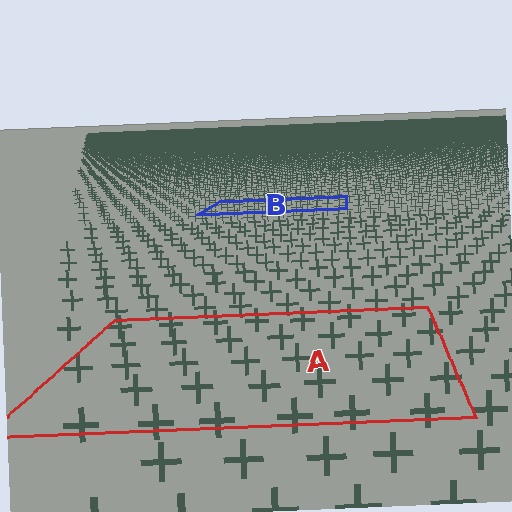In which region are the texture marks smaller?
The texture marks are smaller in region B, because it is farther away.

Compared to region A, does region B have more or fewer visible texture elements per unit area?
Region B has more texture elements per unit area — they are packed more densely because it is farther away.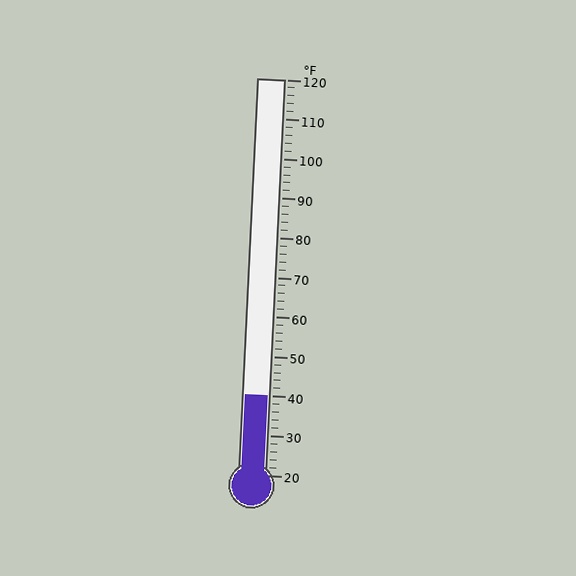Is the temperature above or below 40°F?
The temperature is at 40°F.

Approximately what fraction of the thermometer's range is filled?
The thermometer is filled to approximately 20% of its range.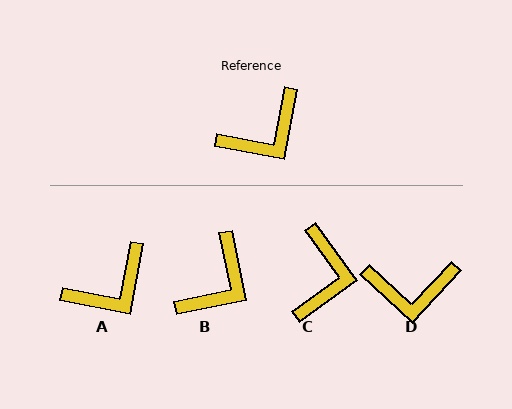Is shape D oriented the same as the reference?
No, it is off by about 32 degrees.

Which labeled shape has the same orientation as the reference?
A.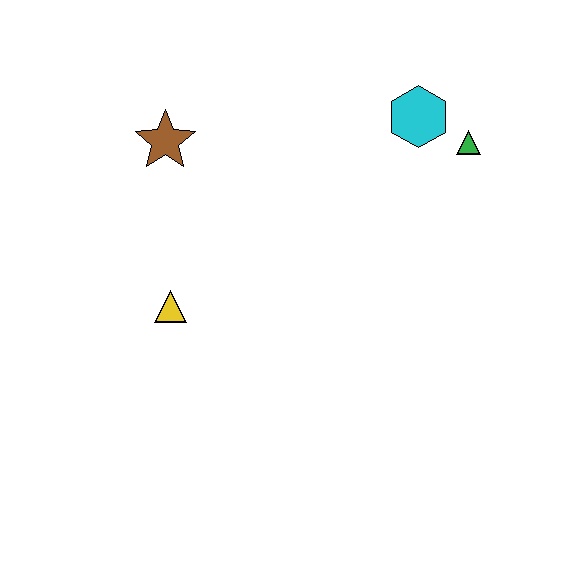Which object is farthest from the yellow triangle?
The green triangle is farthest from the yellow triangle.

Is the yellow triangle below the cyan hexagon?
Yes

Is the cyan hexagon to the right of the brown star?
Yes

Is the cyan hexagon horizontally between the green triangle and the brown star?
Yes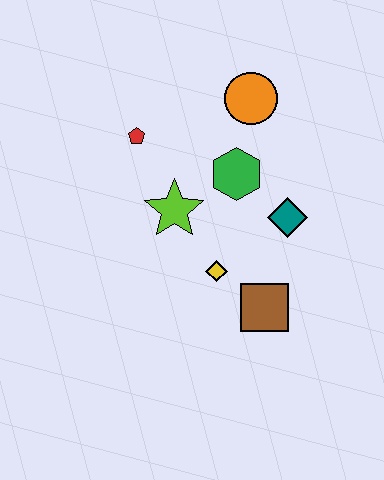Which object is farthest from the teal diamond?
The red pentagon is farthest from the teal diamond.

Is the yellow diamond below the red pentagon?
Yes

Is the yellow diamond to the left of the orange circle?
Yes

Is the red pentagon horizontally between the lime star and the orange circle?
No